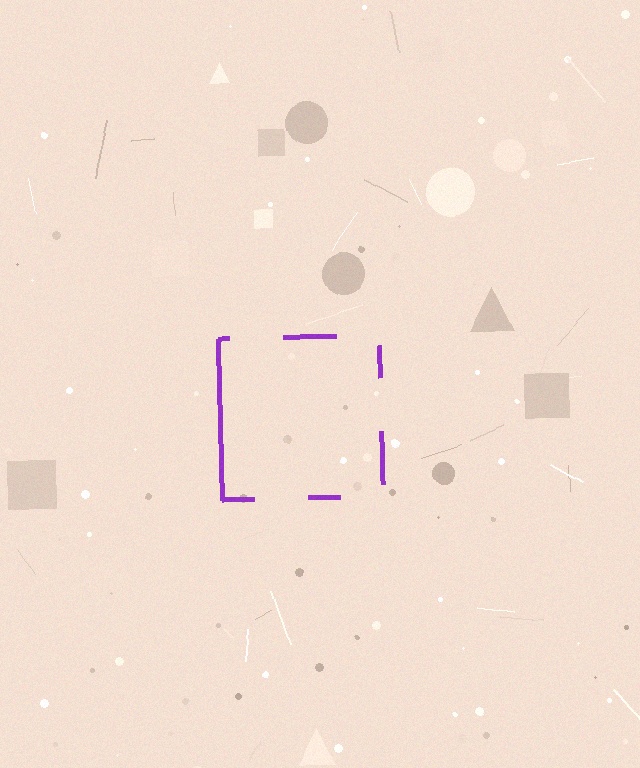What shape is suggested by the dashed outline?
The dashed outline suggests a square.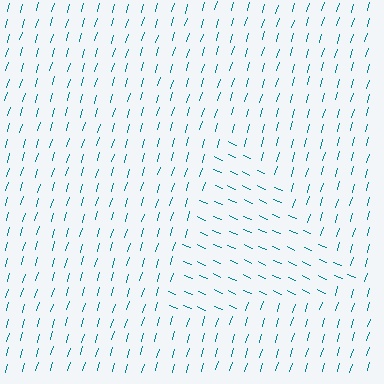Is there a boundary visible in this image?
Yes, there is a texture boundary formed by a change in line orientation.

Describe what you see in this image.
The image is filled with small teal line segments. A triangle region in the image has lines oriented differently from the surrounding lines, creating a visible texture boundary.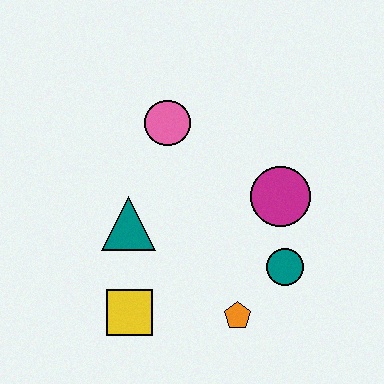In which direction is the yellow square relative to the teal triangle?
The yellow square is below the teal triangle.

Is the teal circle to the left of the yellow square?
No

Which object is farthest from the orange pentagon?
The pink circle is farthest from the orange pentagon.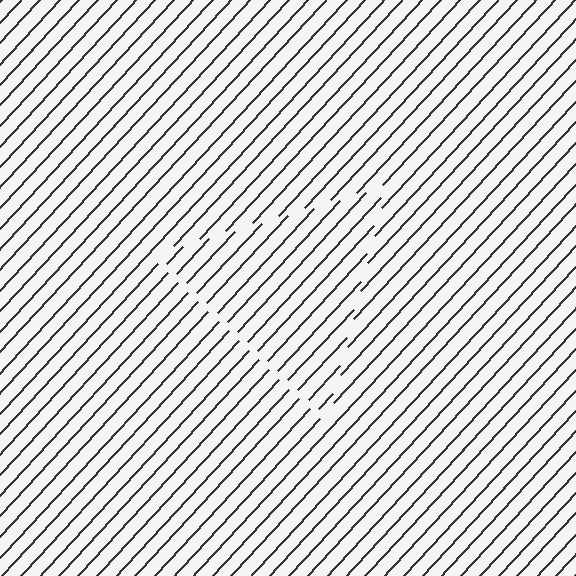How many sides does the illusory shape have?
3 sides — the line-ends trace a triangle.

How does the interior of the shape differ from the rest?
The interior of the shape contains the same grating, shifted by half a period — the contour is defined by the phase discontinuity where line-ends from the inner and outer gratings abut.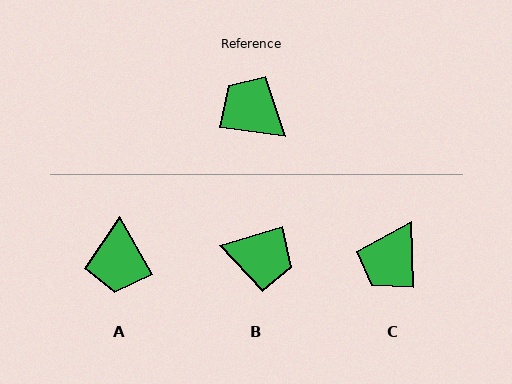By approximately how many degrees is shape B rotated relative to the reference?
Approximately 155 degrees clockwise.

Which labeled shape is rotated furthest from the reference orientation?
B, about 155 degrees away.